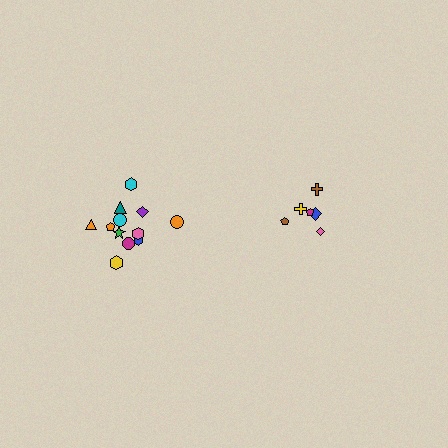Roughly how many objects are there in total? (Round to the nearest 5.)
Roughly 20 objects in total.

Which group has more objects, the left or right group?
The left group.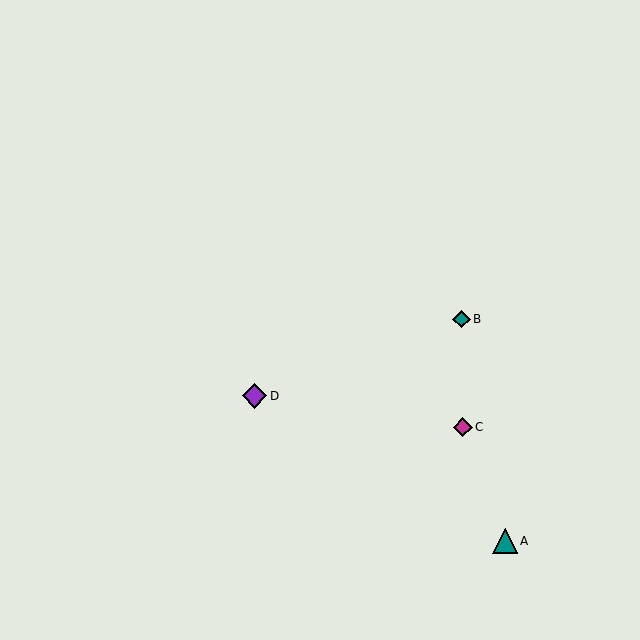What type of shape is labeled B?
Shape B is a teal diamond.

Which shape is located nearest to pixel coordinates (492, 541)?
The teal triangle (labeled A) at (505, 541) is nearest to that location.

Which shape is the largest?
The purple diamond (labeled D) is the largest.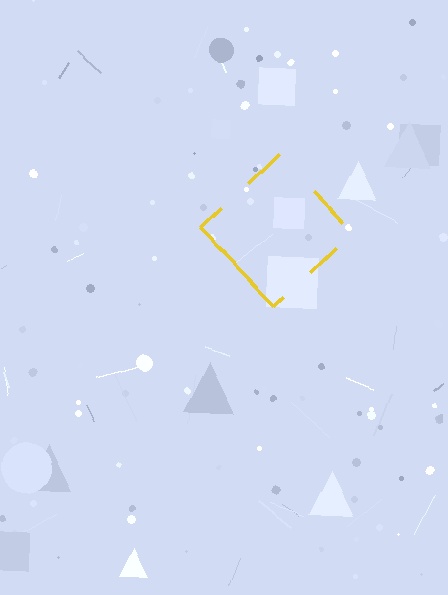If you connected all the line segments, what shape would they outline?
They would outline a diamond.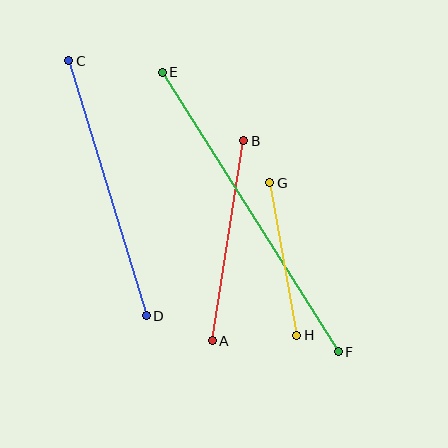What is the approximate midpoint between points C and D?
The midpoint is at approximately (108, 188) pixels.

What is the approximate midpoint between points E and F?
The midpoint is at approximately (250, 212) pixels.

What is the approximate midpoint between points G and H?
The midpoint is at approximately (283, 259) pixels.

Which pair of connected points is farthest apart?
Points E and F are farthest apart.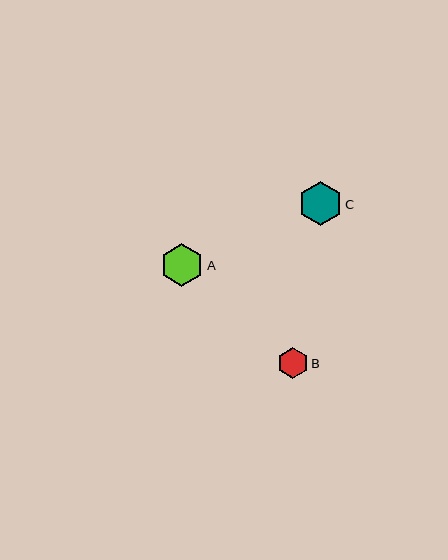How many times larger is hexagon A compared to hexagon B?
Hexagon A is approximately 1.4 times the size of hexagon B.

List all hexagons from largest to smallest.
From largest to smallest: C, A, B.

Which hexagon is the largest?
Hexagon C is the largest with a size of approximately 44 pixels.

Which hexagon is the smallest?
Hexagon B is the smallest with a size of approximately 31 pixels.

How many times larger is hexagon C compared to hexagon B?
Hexagon C is approximately 1.4 times the size of hexagon B.